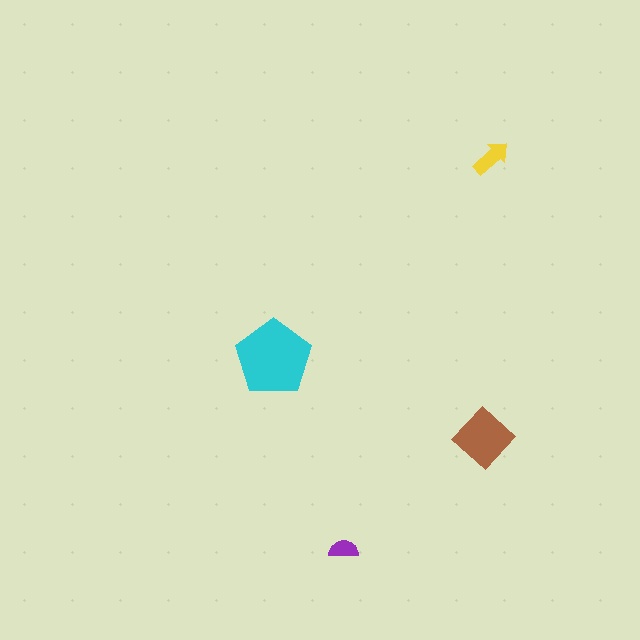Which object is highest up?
The yellow arrow is topmost.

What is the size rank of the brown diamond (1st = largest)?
2nd.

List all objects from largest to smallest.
The cyan pentagon, the brown diamond, the yellow arrow, the purple semicircle.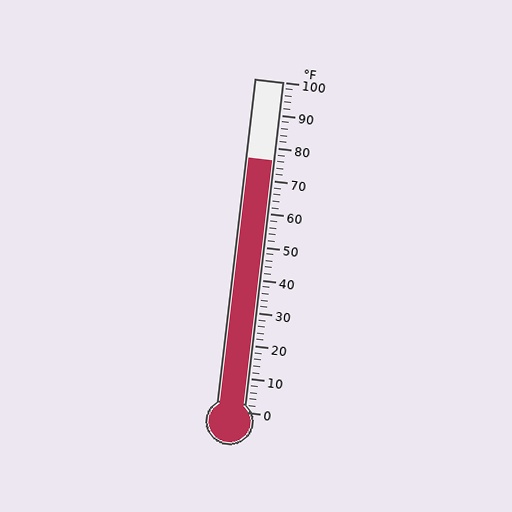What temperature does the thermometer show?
The thermometer shows approximately 76°F.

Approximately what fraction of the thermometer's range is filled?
The thermometer is filled to approximately 75% of its range.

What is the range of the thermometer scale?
The thermometer scale ranges from 0°F to 100°F.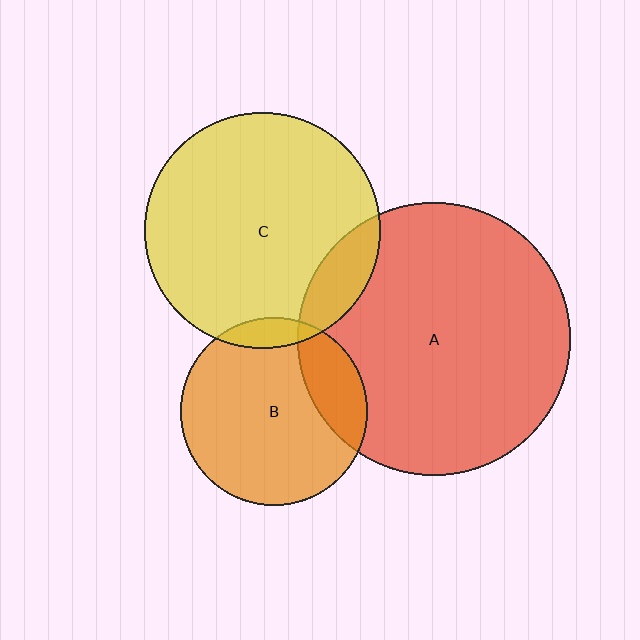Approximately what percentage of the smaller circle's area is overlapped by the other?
Approximately 10%.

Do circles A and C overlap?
Yes.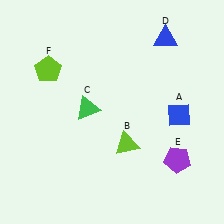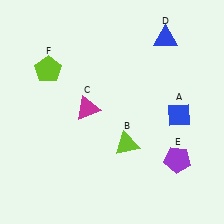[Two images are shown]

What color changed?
The triangle (C) changed from green in Image 1 to magenta in Image 2.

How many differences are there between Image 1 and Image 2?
There is 1 difference between the two images.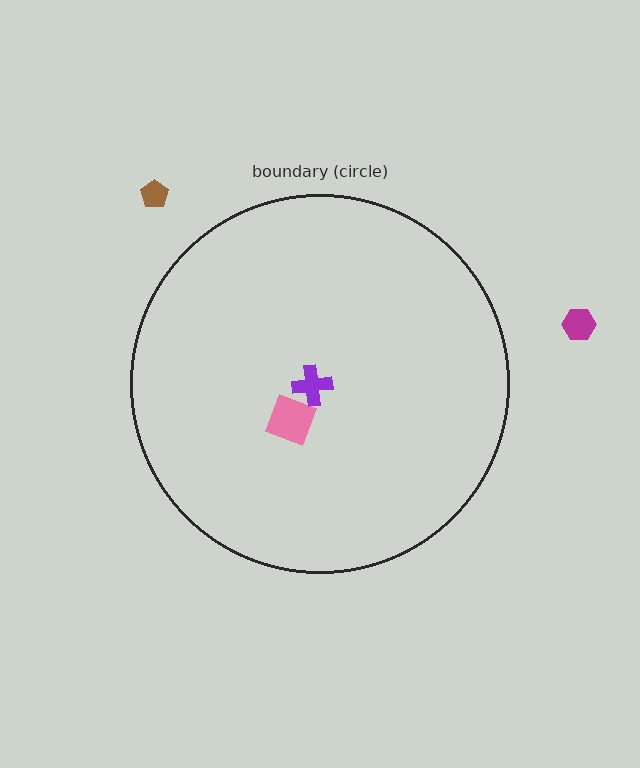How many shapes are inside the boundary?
2 inside, 2 outside.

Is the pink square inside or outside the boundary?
Inside.